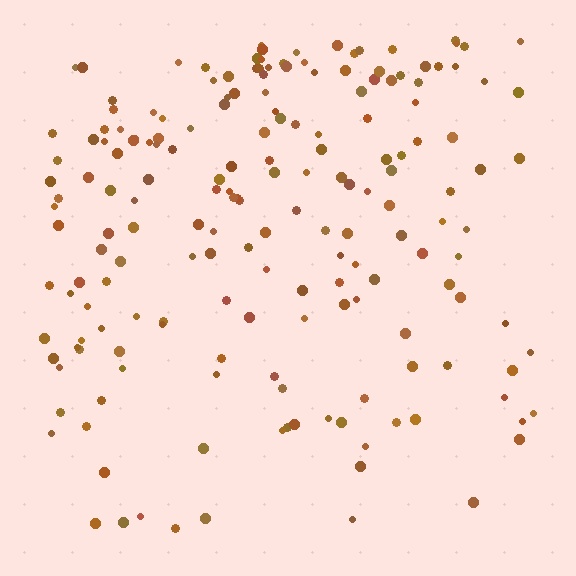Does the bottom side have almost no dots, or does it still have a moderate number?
Still a moderate number, just noticeably fewer than the top.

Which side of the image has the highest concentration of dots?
The top.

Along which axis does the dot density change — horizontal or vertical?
Vertical.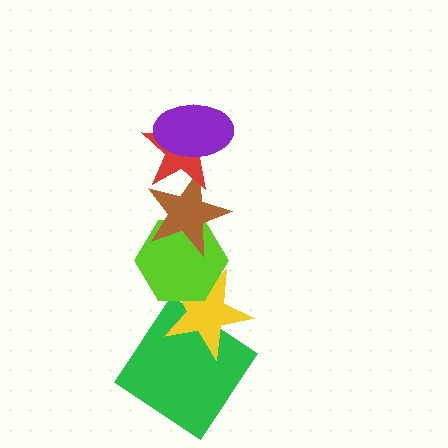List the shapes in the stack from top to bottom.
From top to bottom: the purple ellipse, the red star, the brown star, the lime hexagon, the yellow star, the green diamond.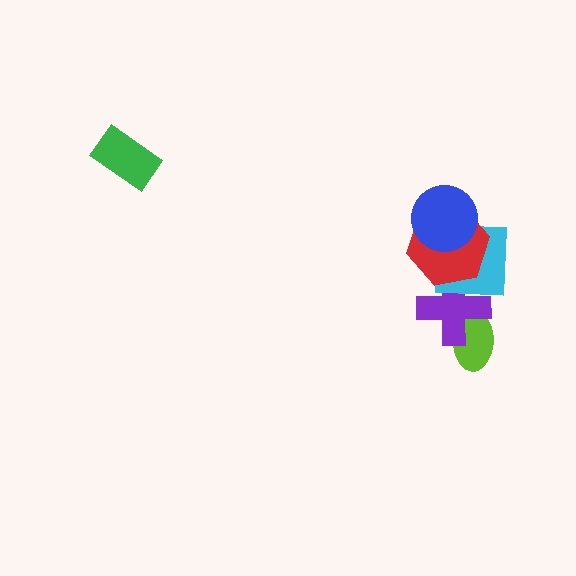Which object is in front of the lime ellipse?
The purple cross is in front of the lime ellipse.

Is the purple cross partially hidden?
Yes, it is partially covered by another shape.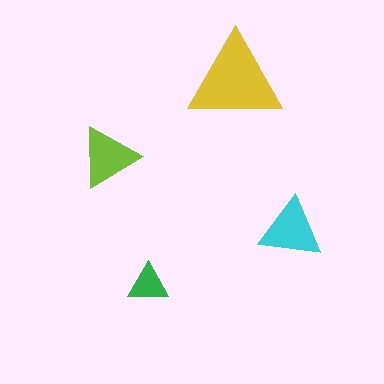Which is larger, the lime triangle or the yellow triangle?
The yellow one.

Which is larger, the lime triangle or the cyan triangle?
The cyan one.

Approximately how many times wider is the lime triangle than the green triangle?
About 1.5 times wider.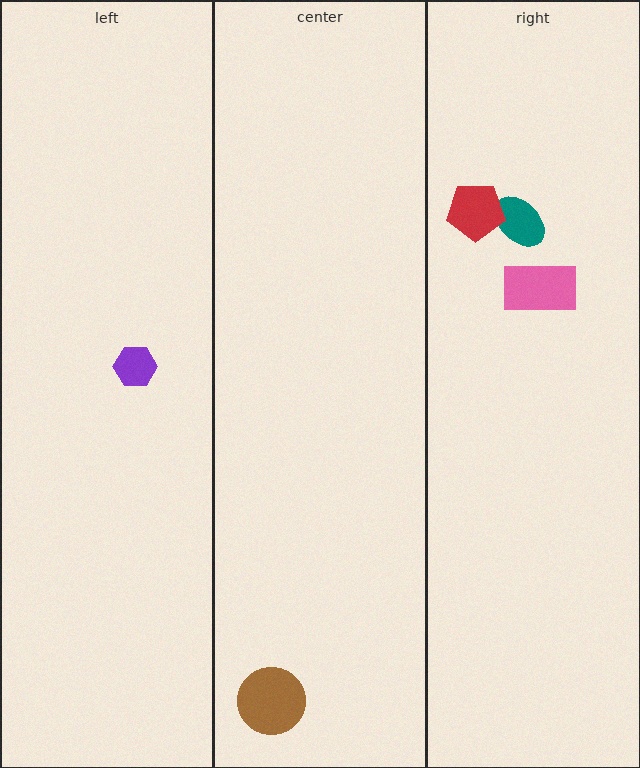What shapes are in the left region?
The purple hexagon.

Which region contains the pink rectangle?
The right region.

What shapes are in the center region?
The brown circle.